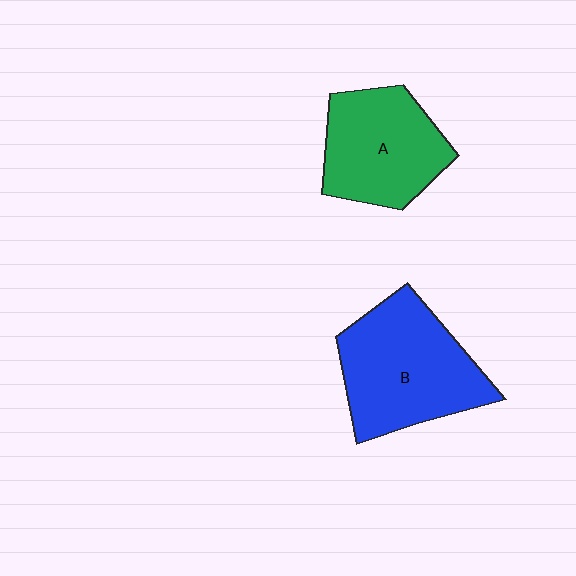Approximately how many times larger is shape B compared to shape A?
Approximately 1.2 times.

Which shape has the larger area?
Shape B (blue).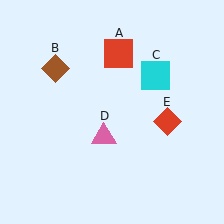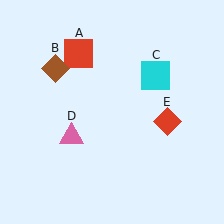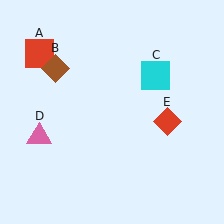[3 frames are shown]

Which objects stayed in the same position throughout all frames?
Brown diamond (object B) and cyan square (object C) and red diamond (object E) remained stationary.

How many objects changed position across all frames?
2 objects changed position: red square (object A), pink triangle (object D).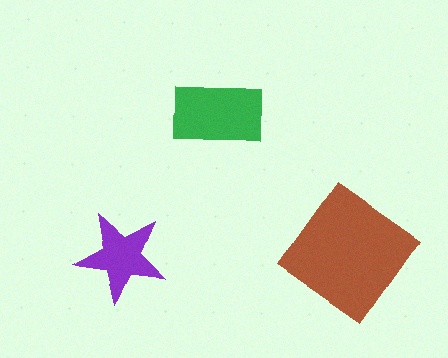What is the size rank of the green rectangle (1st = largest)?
2nd.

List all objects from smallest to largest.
The purple star, the green rectangle, the brown diamond.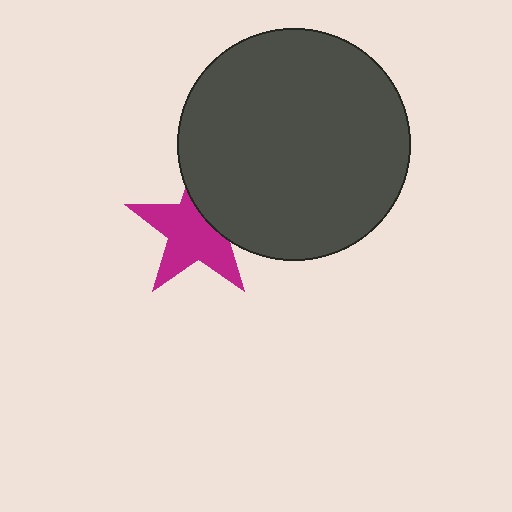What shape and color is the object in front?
The object in front is a dark gray circle.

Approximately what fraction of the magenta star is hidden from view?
Roughly 34% of the magenta star is hidden behind the dark gray circle.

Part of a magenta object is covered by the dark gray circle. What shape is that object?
It is a star.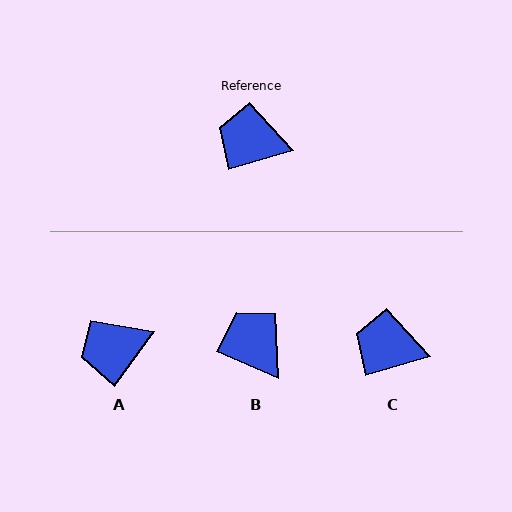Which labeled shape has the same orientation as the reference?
C.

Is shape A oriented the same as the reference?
No, it is off by about 37 degrees.